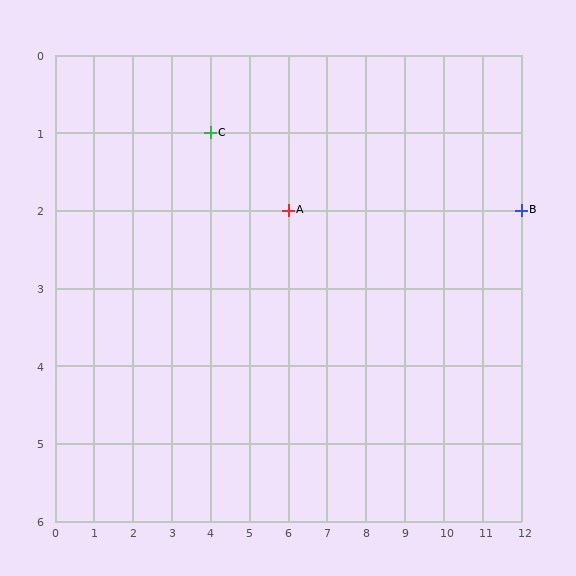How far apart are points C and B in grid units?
Points C and B are 8 columns and 1 row apart (about 8.1 grid units diagonally).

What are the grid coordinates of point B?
Point B is at grid coordinates (12, 2).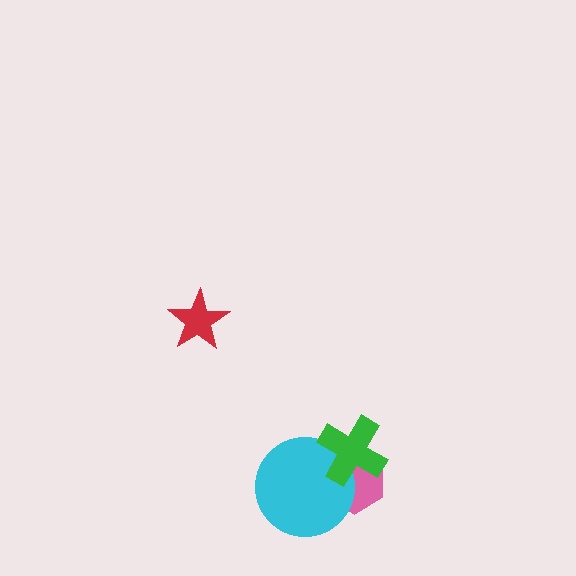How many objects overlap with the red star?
0 objects overlap with the red star.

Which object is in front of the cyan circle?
The green cross is in front of the cyan circle.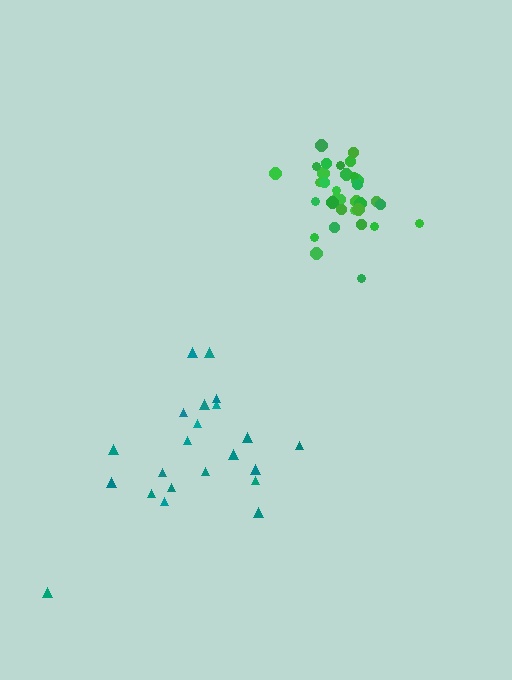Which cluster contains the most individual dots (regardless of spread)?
Green (35).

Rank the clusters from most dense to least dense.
green, teal.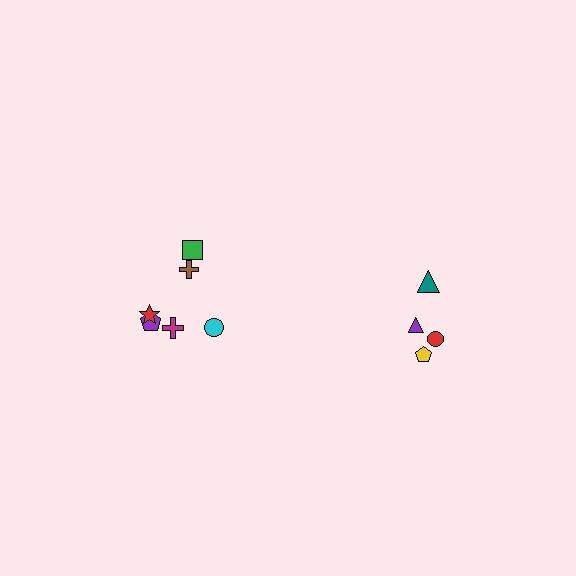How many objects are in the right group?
There are 4 objects.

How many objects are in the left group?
There are 6 objects.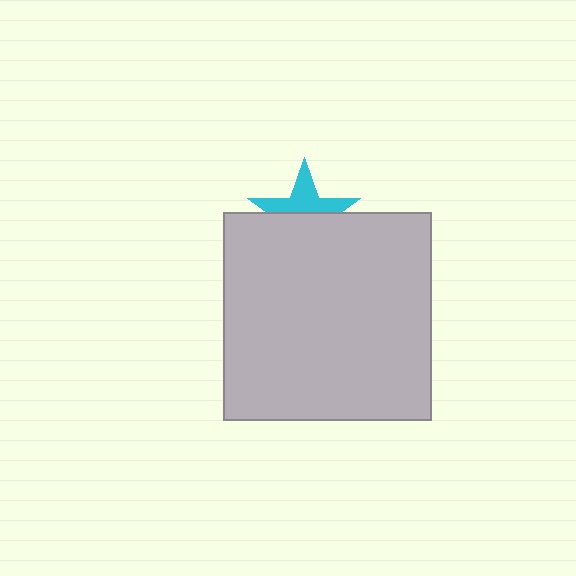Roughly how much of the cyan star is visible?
About half of it is visible (roughly 46%).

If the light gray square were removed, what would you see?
You would see the complete cyan star.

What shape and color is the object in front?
The object in front is a light gray square.